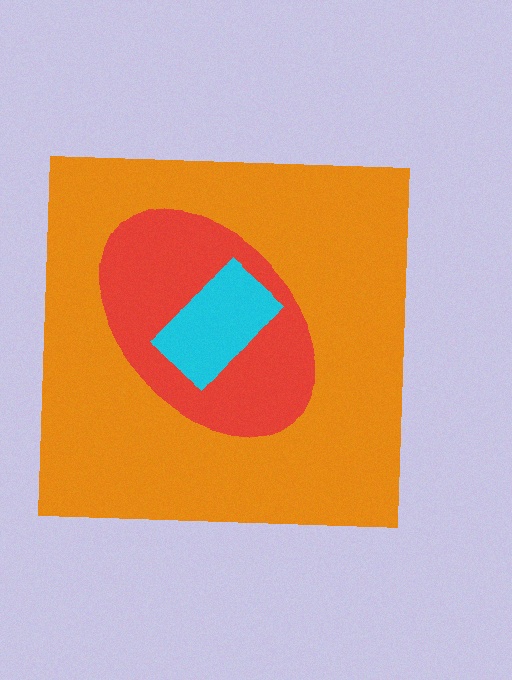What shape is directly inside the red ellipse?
The cyan rectangle.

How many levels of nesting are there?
3.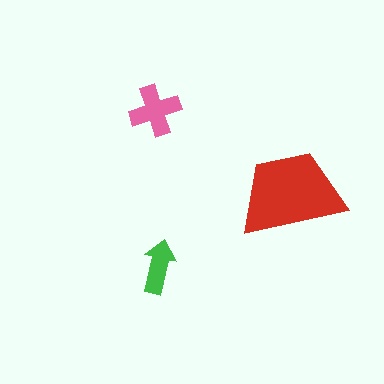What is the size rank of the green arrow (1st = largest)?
3rd.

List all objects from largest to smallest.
The red trapezoid, the pink cross, the green arrow.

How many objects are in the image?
There are 3 objects in the image.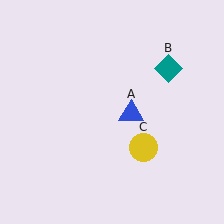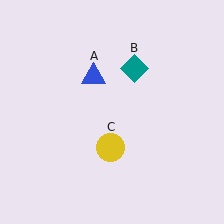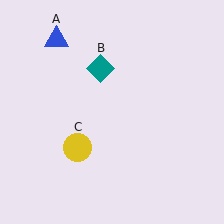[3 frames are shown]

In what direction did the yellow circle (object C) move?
The yellow circle (object C) moved left.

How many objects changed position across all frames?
3 objects changed position: blue triangle (object A), teal diamond (object B), yellow circle (object C).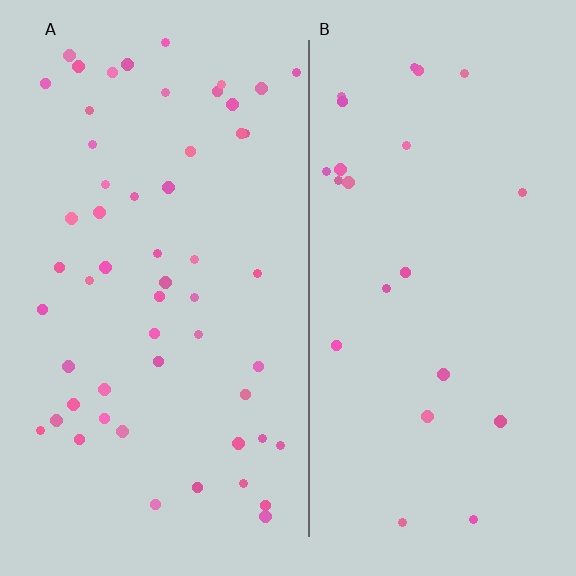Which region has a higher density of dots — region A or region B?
A (the left).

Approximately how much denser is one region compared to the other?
Approximately 2.3× — region A over region B.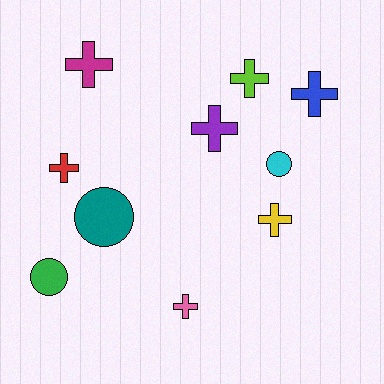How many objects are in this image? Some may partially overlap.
There are 10 objects.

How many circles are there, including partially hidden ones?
There are 3 circles.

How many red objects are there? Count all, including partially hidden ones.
There is 1 red object.